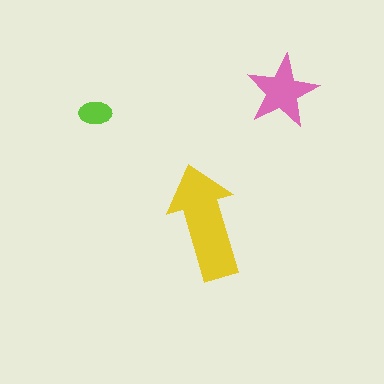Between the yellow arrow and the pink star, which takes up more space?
The yellow arrow.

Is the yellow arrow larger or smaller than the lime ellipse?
Larger.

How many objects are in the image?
There are 3 objects in the image.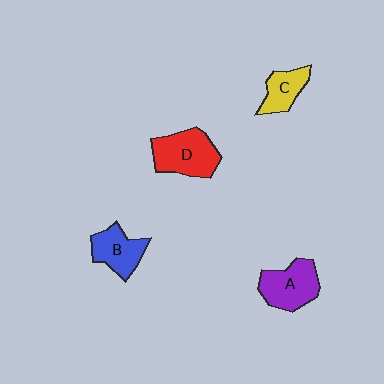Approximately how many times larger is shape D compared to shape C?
Approximately 1.7 times.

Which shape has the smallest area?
Shape C (yellow).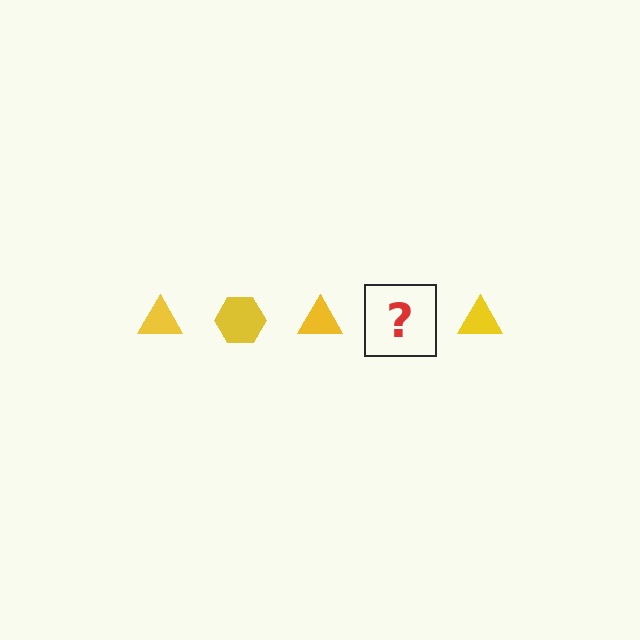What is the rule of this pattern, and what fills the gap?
The rule is that the pattern cycles through triangle, hexagon shapes in yellow. The gap should be filled with a yellow hexagon.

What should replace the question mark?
The question mark should be replaced with a yellow hexagon.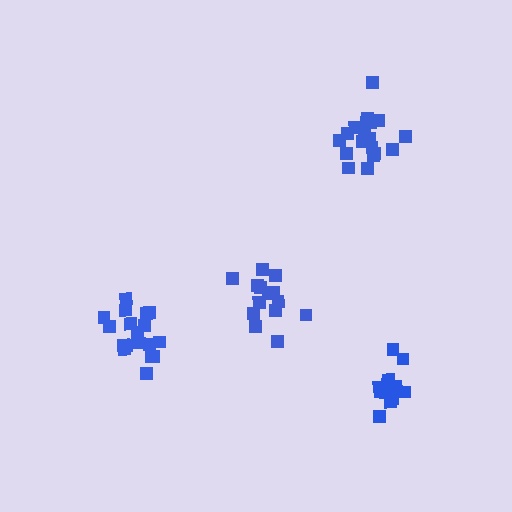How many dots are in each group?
Group 1: 14 dots, Group 2: 18 dots, Group 3: 19 dots, Group 4: 13 dots (64 total).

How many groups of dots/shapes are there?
There are 4 groups.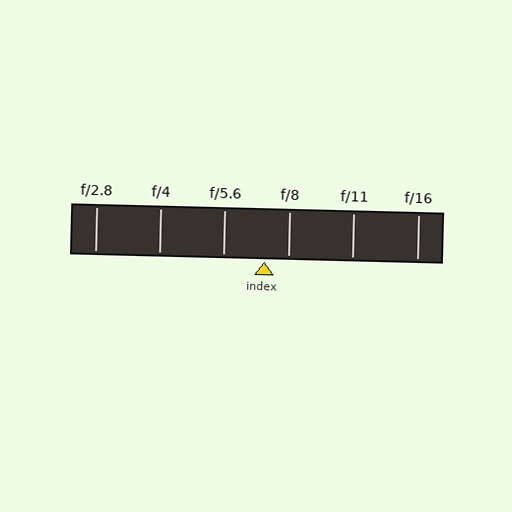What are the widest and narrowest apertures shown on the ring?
The widest aperture shown is f/2.8 and the narrowest is f/16.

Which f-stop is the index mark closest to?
The index mark is closest to f/8.